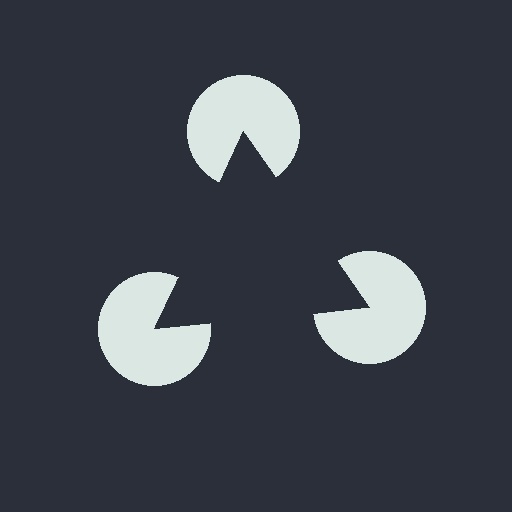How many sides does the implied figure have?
3 sides.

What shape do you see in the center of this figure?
An illusory triangle — its edges are inferred from the aligned wedge cuts in the pac-man discs, not physically drawn.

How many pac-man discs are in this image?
There are 3 — one at each vertex of the illusory triangle.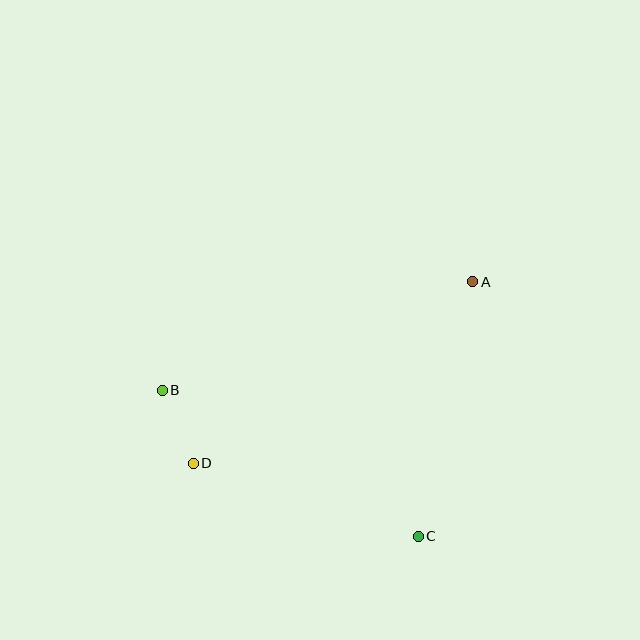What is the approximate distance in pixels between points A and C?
The distance between A and C is approximately 260 pixels.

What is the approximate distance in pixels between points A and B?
The distance between A and B is approximately 329 pixels.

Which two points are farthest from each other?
Points A and D are farthest from each other.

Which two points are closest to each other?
Points B and D are closest to each other.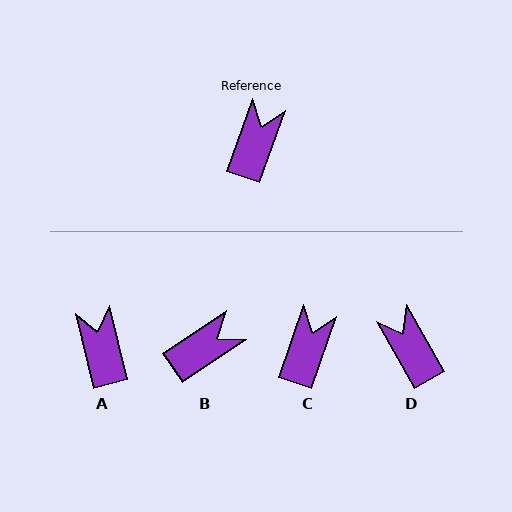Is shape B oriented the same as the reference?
No, it is off by about 37 degrees.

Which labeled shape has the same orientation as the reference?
C.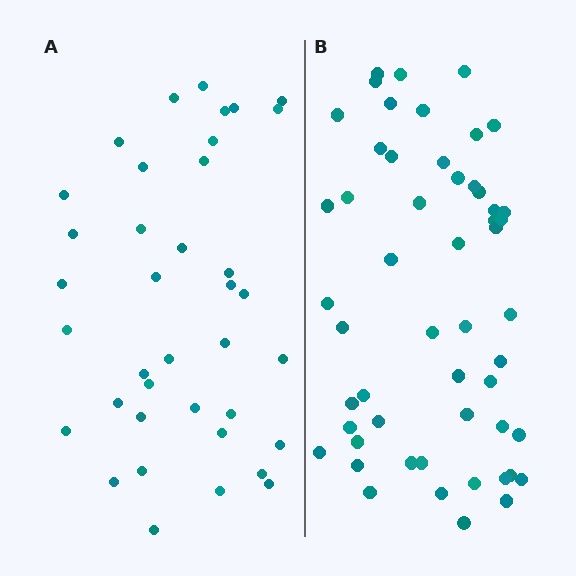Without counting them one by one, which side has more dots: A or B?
Region B (the right region) has more dots.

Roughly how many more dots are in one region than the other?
Region B has approximately 15 more dots than region A.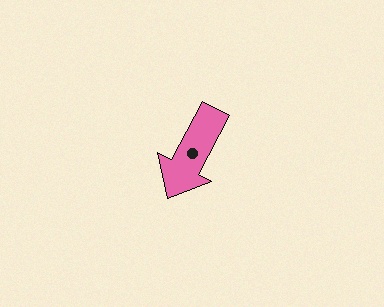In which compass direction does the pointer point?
Southwest.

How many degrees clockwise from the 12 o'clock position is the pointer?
Approximately 208 degrees.